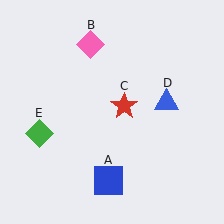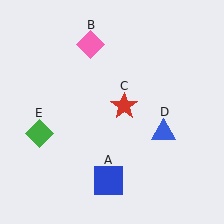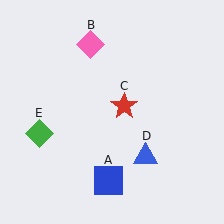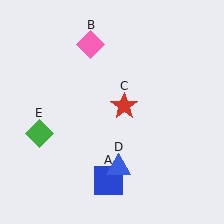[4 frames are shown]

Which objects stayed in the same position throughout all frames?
Blue square (object A) and pink diamond (object B) and red star (object C) and green diamond (object E) remained stationary.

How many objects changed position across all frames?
1 object changed position: blue triangle (object D).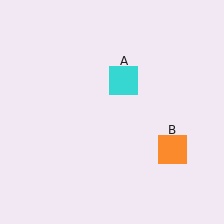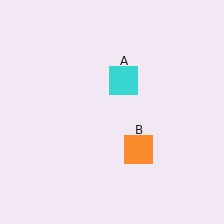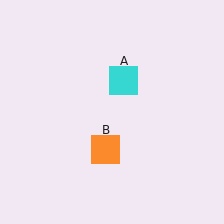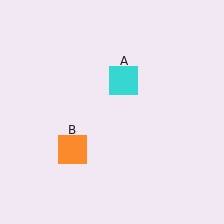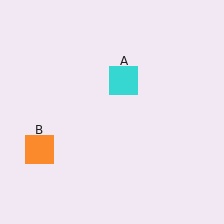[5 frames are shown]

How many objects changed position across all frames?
1 object changed position: orange square (object B).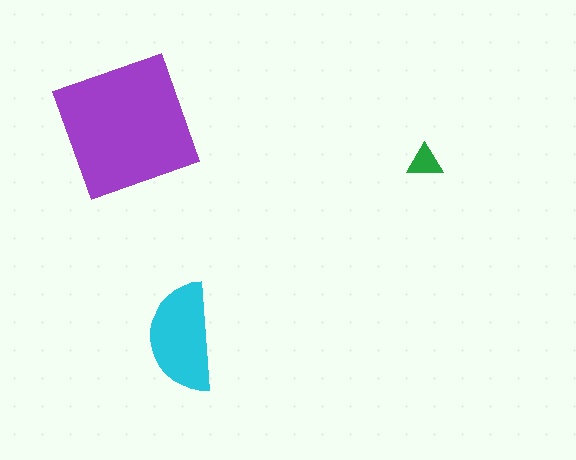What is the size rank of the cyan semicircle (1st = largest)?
2nd.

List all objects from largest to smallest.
The purple square, the cyan semicircle, the green triangle.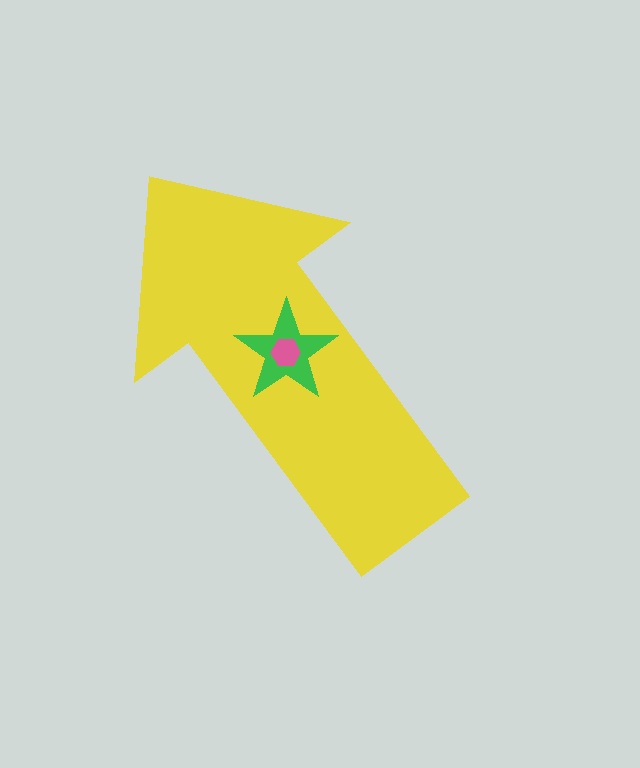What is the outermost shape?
The yellow arrow.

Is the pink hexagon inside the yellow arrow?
Yes.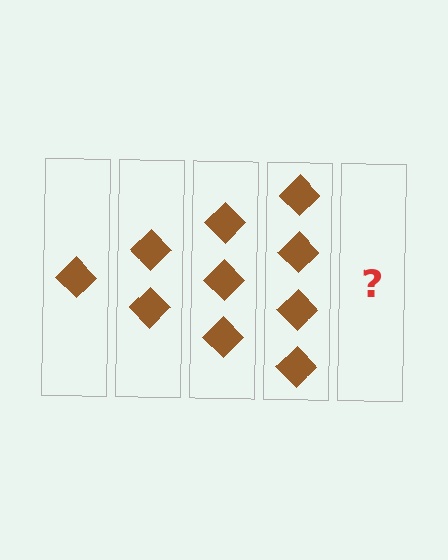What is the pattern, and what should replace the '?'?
The pattern is that each step adds one more diamond. The '?' should be 5 diamonds.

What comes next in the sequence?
The next element should be 5 diamonds.